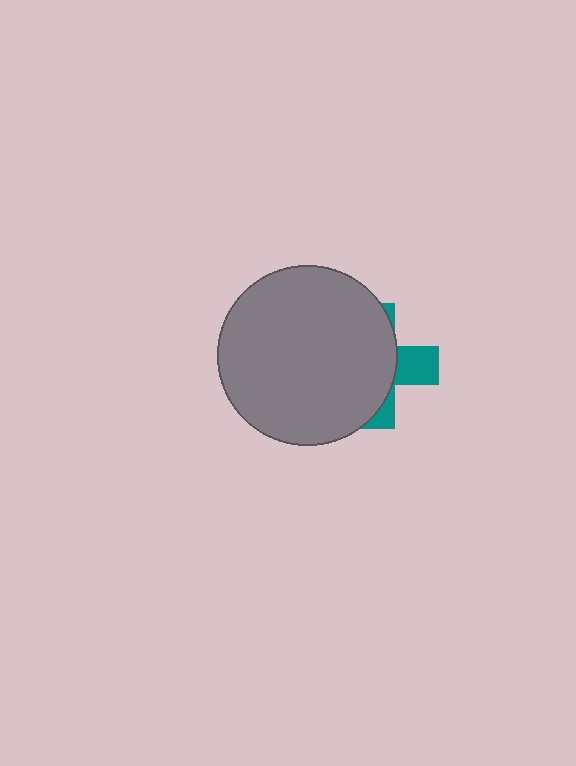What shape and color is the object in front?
The object in front is a gray circle.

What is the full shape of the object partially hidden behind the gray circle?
The partially hidden object is a teal cross.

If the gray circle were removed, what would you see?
You would see the complete teal cross.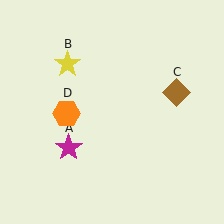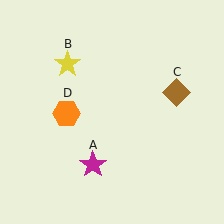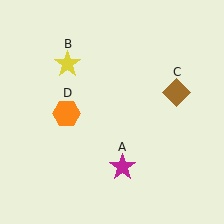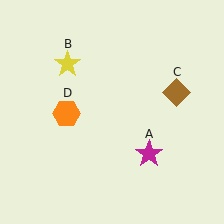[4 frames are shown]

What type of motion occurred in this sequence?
The magenta star (object A) rotated counterclockwise around the center of the scene.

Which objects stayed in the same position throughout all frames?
Yellow star (object B) and brown diamond (object C) and orange hexagon (object D) remained stationary.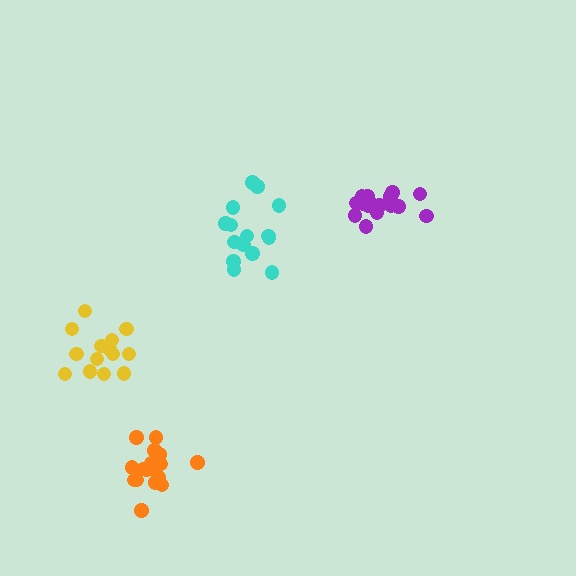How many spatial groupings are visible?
There are 4 spatial groupings.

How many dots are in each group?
Group 1: 15 dots, Group 2: 14 dots, Group 3: 16 dots, Group 4: 17 dots (62 total).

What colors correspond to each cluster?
The clusters are colored: cyan, yellow, purple, orange.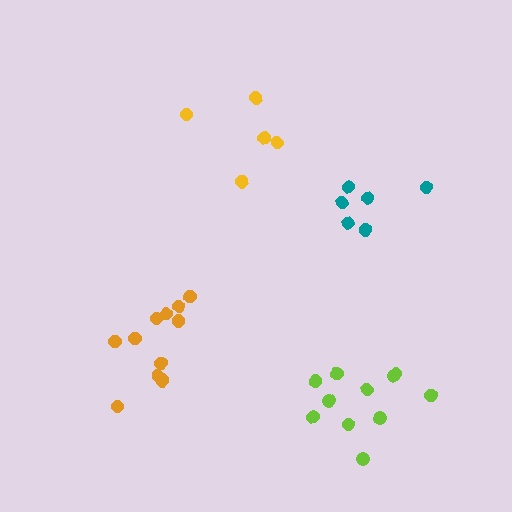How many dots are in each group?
Group 1: 5 dots, Group 2: 6 dots, Group 3: 11 dots, Group 4: 11 dots (33 total).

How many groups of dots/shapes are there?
There are 4 groups.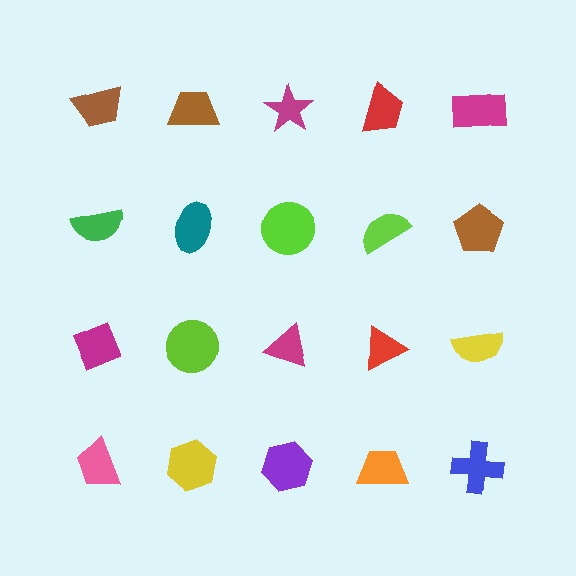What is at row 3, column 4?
A red triangle.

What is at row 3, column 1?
A magenta diamond.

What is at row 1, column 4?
A red trapezoid.